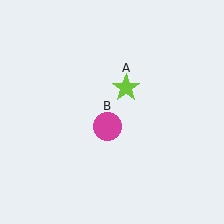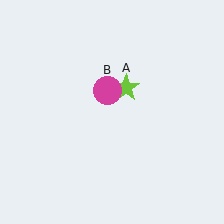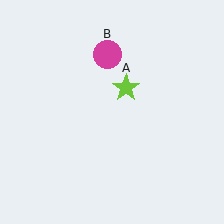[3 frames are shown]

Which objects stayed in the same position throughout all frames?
Lime star (object A) remained stationary.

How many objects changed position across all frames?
1 object changed position: magenta circle (object B).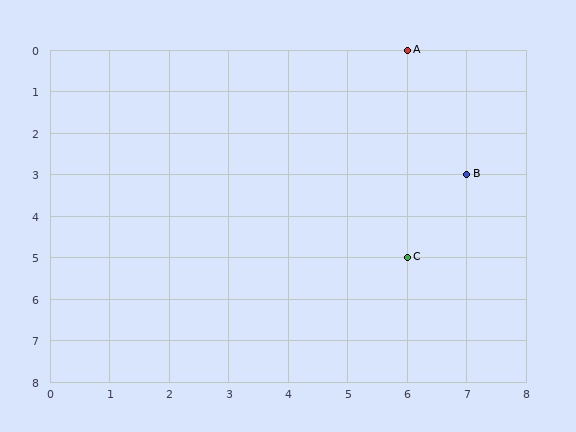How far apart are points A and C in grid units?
Points A and C are 5 rows apart.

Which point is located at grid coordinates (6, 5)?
Point C is at (6, 5).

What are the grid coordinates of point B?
Point B is at grid coordinates (7, 3).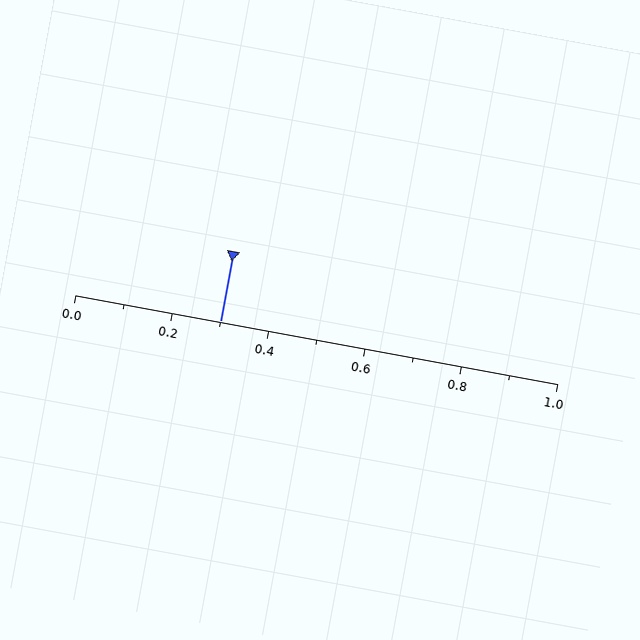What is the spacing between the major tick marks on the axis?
The major ticks are spaced 0.2 apart.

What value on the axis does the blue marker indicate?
The marker indicates approximately 0.3.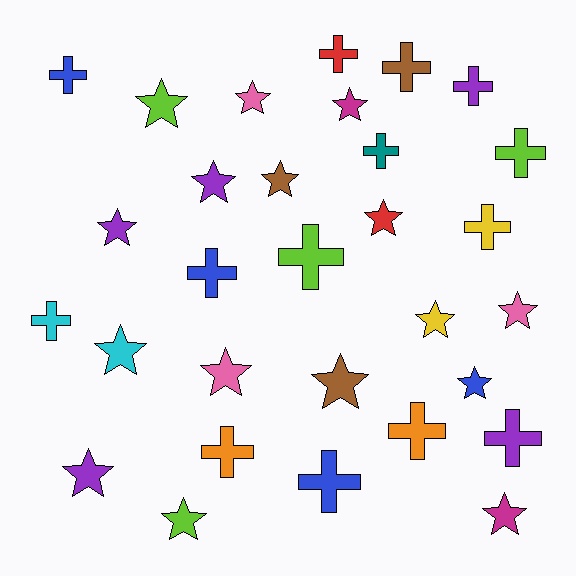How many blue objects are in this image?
There are 4 blue objects.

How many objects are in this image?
There are 30 objects.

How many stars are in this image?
There are 16 stars.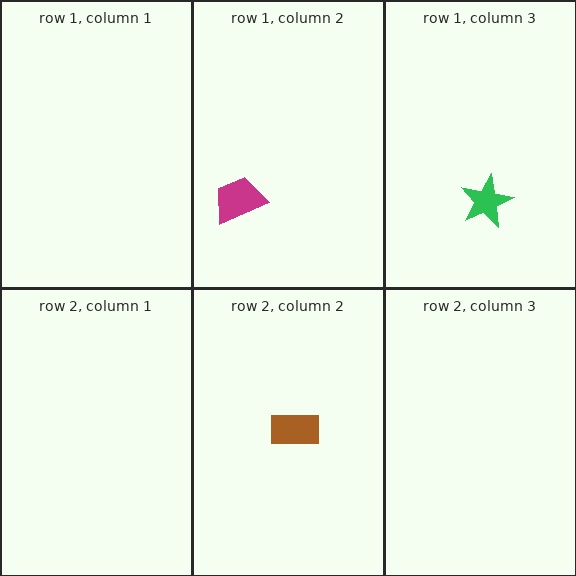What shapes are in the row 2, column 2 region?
The brown rectangle.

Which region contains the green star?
The row 1, column 3 region.